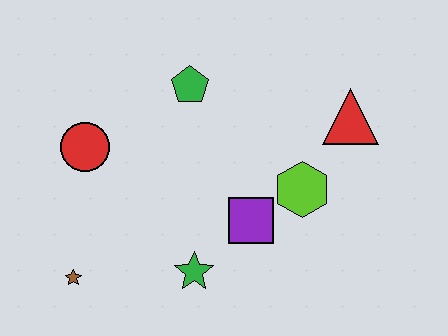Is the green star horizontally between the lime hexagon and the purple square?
No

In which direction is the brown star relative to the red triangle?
The brown star is to the left of the red triangle.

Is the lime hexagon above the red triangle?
No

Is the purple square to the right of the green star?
Yes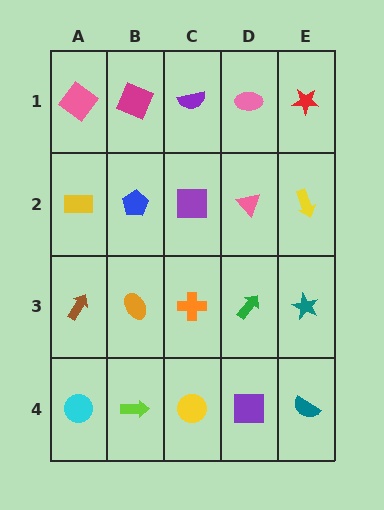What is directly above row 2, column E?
A red star.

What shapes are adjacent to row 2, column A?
A pink diamond (row 1, column A), a brown arrow (row 3, column A), a blue pentagon (row 2, column B).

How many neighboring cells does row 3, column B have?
4.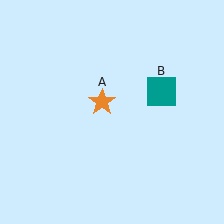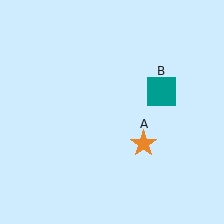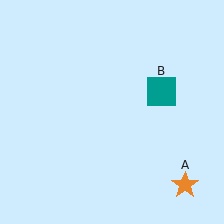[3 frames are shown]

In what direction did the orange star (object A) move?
The orange star (object A) moved down and to the right.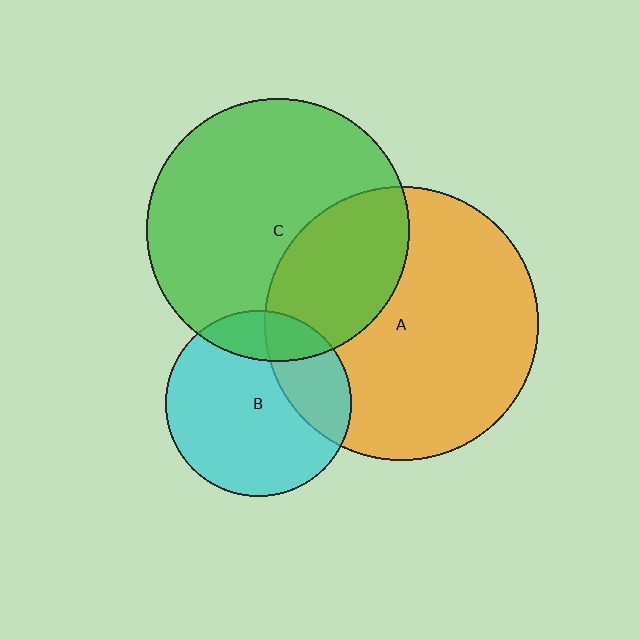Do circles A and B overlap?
Yes.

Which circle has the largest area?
Circle A (orange).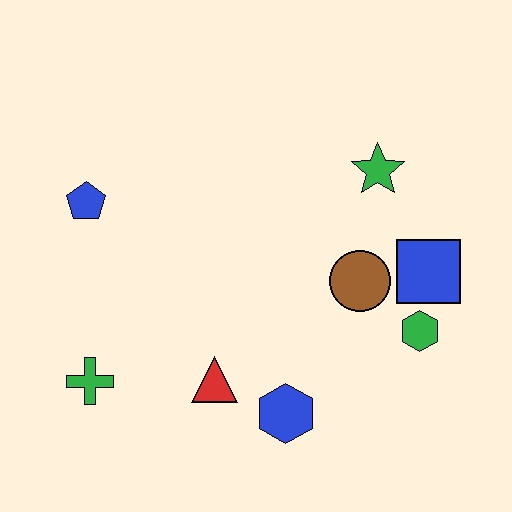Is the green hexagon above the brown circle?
No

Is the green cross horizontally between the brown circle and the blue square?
No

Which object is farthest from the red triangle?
The green star is farthest from the red triangle.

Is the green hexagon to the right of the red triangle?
Yes